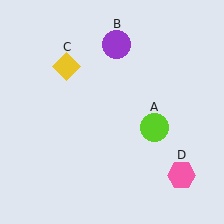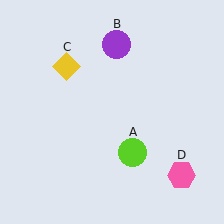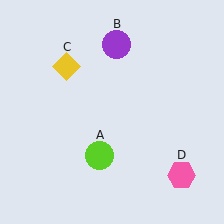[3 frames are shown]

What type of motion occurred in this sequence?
The lime circle (object A) rotated clockwise around the center of the scene.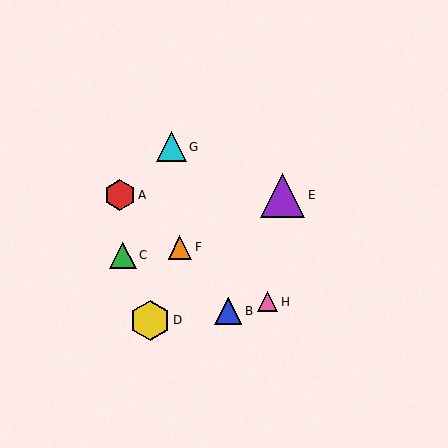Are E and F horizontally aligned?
No, E is at y≈195 and F is at y≈247.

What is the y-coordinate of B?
Object B is at y≈311.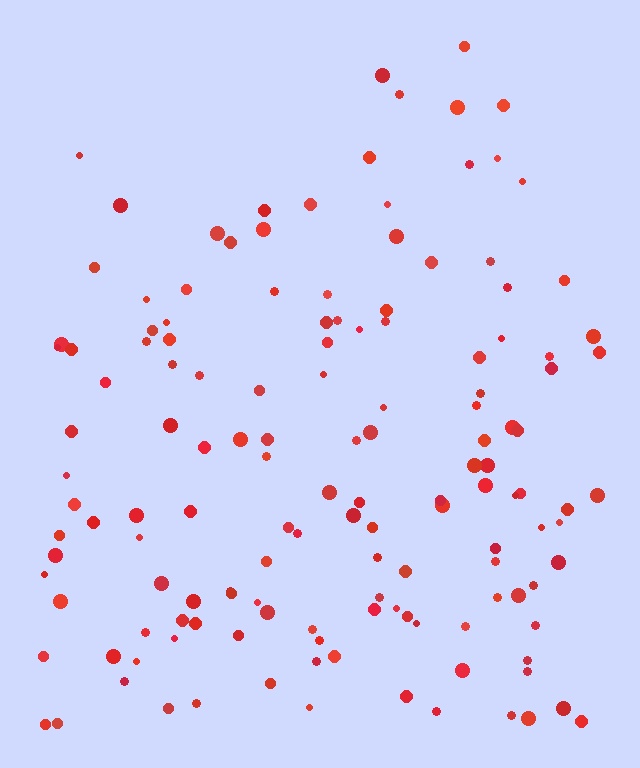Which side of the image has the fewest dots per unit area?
The top.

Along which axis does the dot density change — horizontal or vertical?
Vertical.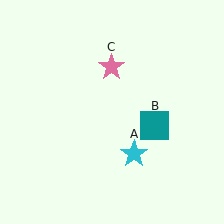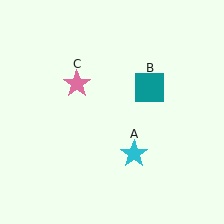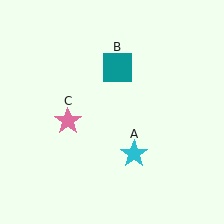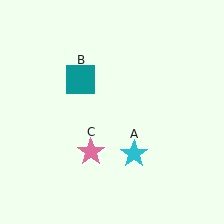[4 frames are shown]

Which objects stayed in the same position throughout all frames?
Cyan star (object A) remained stationary.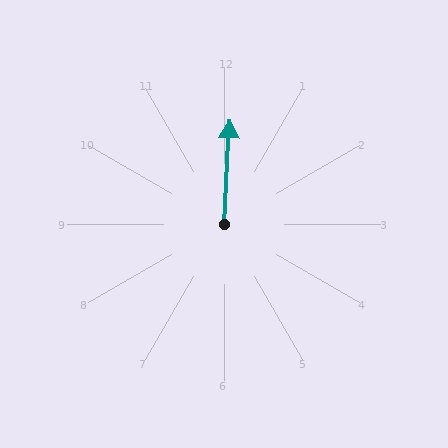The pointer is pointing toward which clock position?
Roughly 12 o'clock.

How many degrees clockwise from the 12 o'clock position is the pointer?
Approximately 3 degrees.